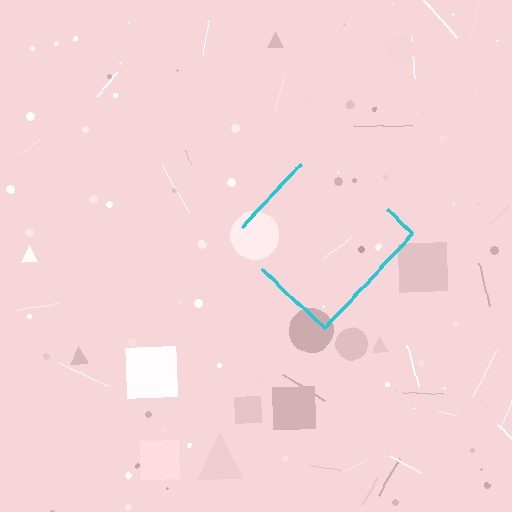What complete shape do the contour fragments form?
The contour fragments form a diamond.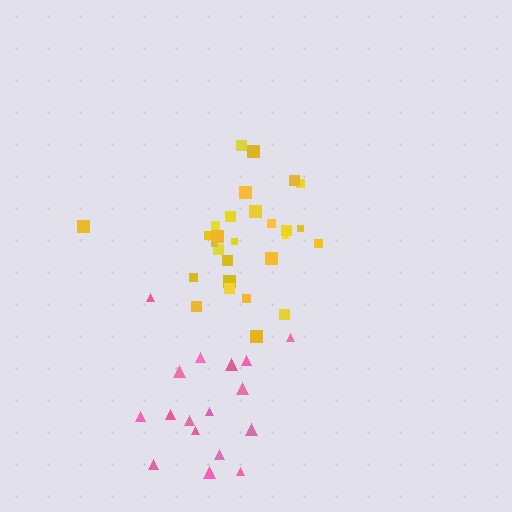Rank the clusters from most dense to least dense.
yellow, pink.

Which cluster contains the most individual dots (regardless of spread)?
Yellow (29).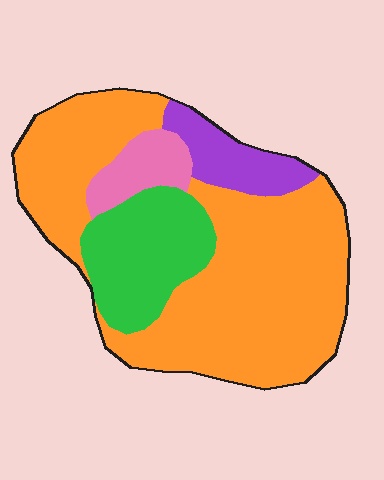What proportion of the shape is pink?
Pink takes up about one tenth (1/10) of the shape.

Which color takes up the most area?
Orange, at roughly 65%.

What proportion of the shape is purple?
Purple takes up less than a sixth of the shape.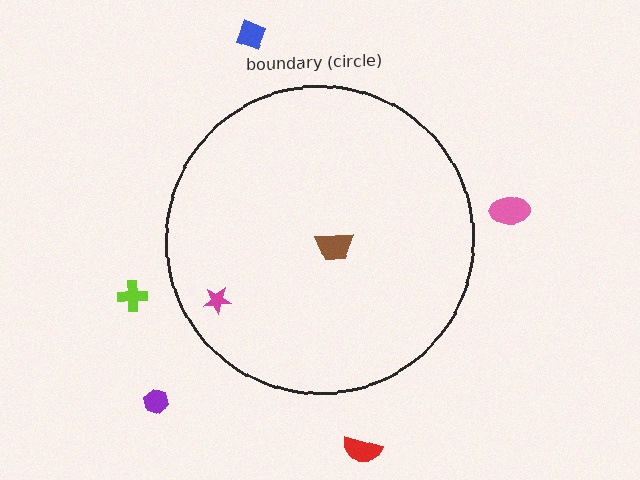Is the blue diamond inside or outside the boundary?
Outside.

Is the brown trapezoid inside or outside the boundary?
Inside.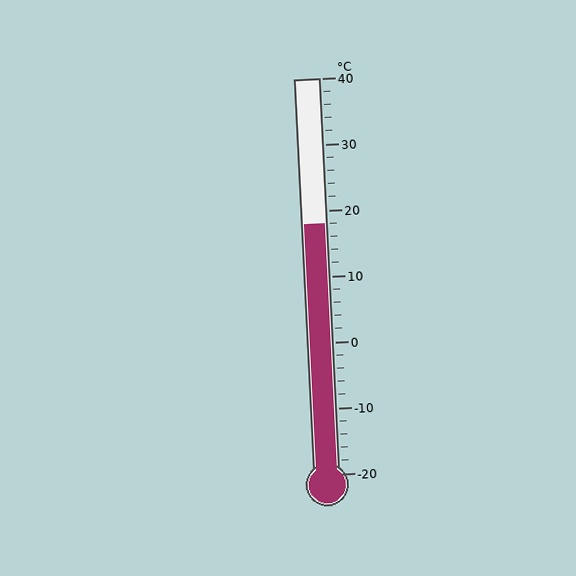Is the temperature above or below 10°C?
The temperature is above 10°C.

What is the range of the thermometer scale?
The thermometer scale ranges from -20°C to 40°C.